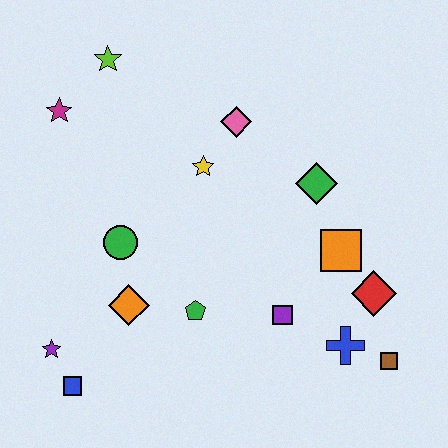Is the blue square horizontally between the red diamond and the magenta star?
Yes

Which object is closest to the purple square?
The blue cross is closest to the purple square.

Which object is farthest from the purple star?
The brown square is farthest from the purple star.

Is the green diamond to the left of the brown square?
Yes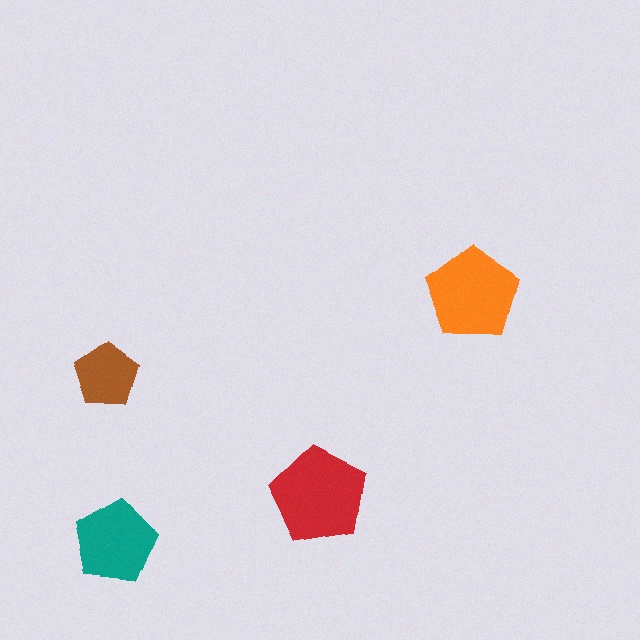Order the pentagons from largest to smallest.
the red one, the orange one, the teal one, the brown one.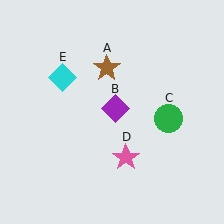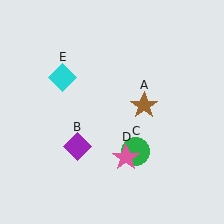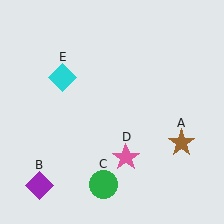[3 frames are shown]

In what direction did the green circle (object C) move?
The green circle (object C) moved down and to the left.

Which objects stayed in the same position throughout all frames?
Pink star (object D) and cyan diamond (object E) remained stationary.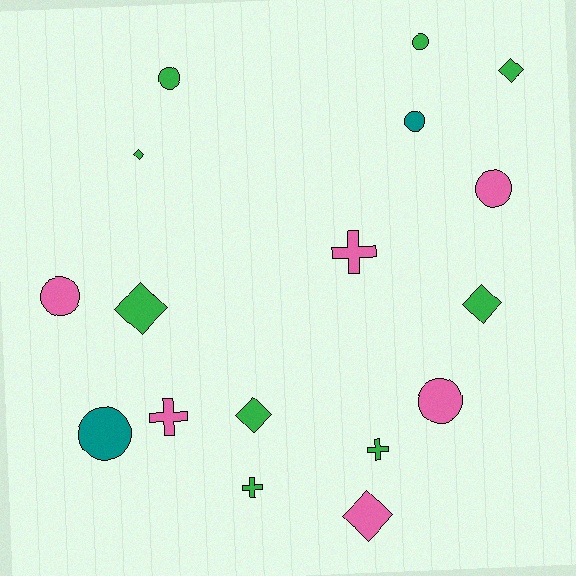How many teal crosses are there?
There are no teal crosses.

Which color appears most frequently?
Green, with 9 objects.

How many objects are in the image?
There are 17 objects.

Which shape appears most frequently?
Circle, with 7 objects.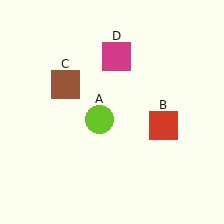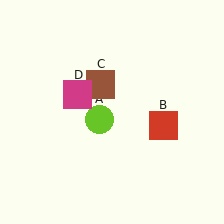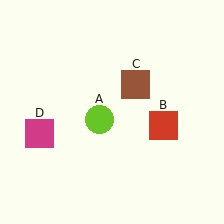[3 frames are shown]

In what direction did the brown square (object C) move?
The brown square (object C) moved right.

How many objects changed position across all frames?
2 objects changed position: brown square (object C), magenta square (object D).